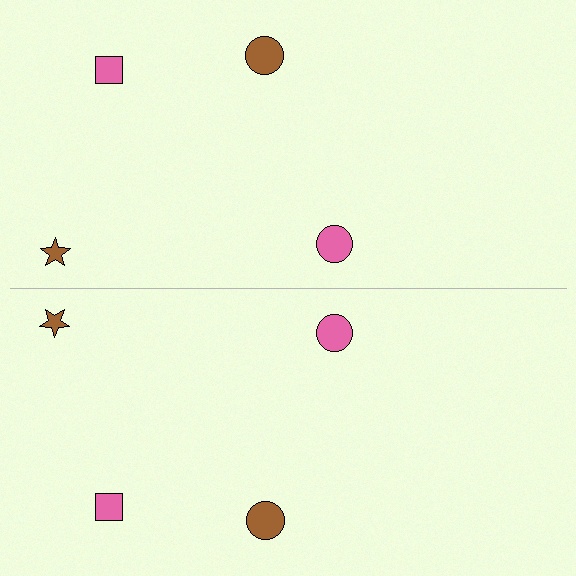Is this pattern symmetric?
Yes, this pattern has bilateral (reflection) symmetry.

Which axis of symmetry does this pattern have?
The pattern has a horizontal axis of symmetry running through the center of the image.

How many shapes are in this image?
There are 8 shapes in this image.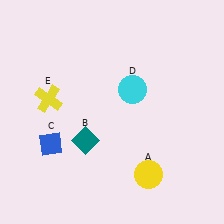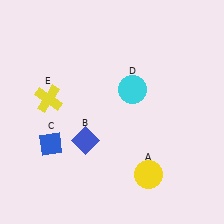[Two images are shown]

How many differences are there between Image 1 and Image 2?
There is 1 difference between the two images.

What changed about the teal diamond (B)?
In Image 1, B is teal. In Image 2, it changed to blue.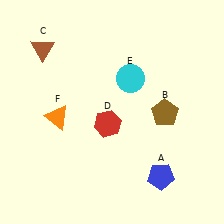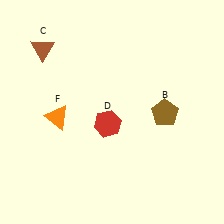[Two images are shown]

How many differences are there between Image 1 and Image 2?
There are 2 differences between the two images.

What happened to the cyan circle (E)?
The cyan circle (E) was removed in Image 2. It was in the top-right area of Image 1.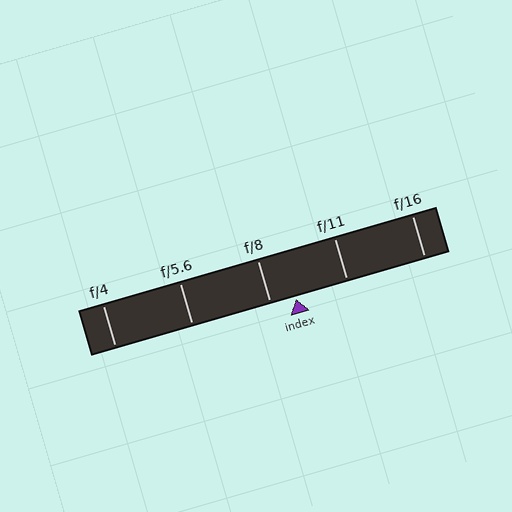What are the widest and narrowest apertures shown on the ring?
The widest aperture shown is f/4 and the narrowest is f/16.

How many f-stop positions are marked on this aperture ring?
There are 5 f-stop positions marked.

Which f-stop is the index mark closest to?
The index mark is closest to f/8.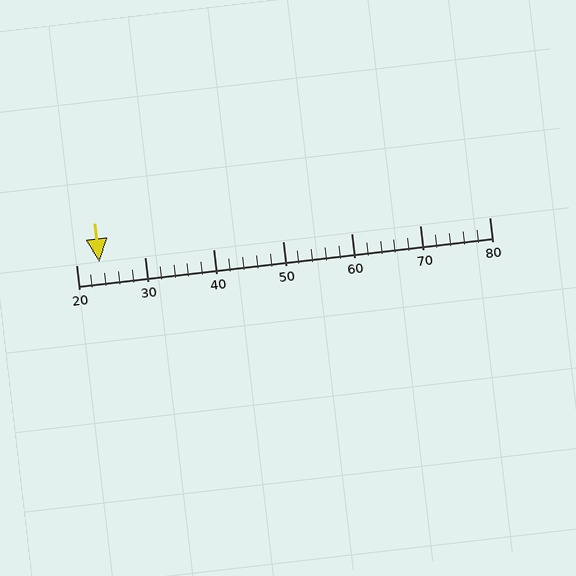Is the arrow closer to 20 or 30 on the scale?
The arrow is closer to 20.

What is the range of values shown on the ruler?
The ruler shows values from 20 to 80.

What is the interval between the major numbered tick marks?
The major tick marks are spaced 10 units apart.